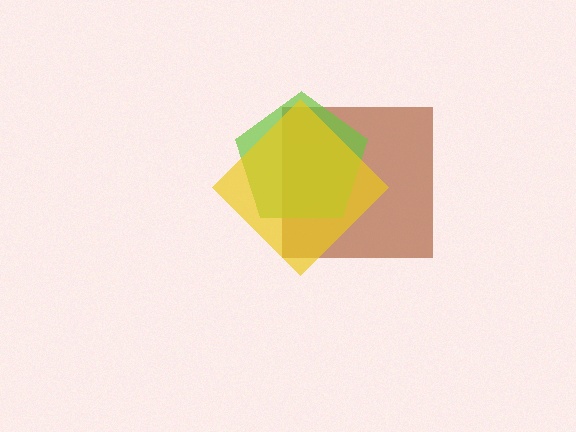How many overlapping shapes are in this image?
There are 3 overlapping shapes in the image.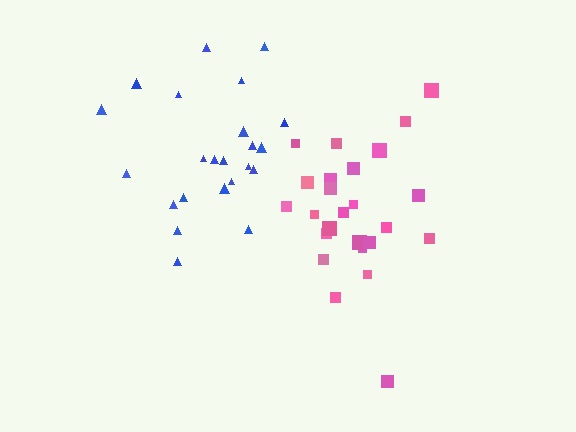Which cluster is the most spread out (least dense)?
Blue.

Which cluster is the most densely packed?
Pink.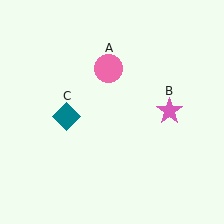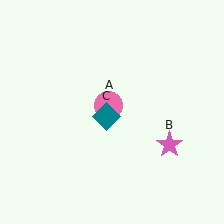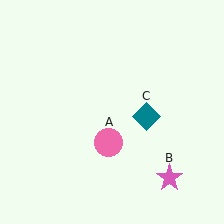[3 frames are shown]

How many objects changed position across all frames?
3 objects changed position: pink circle (object A), pink star (object B), teal diamond (object C).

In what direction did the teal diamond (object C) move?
The teal diamond (object C) moved right.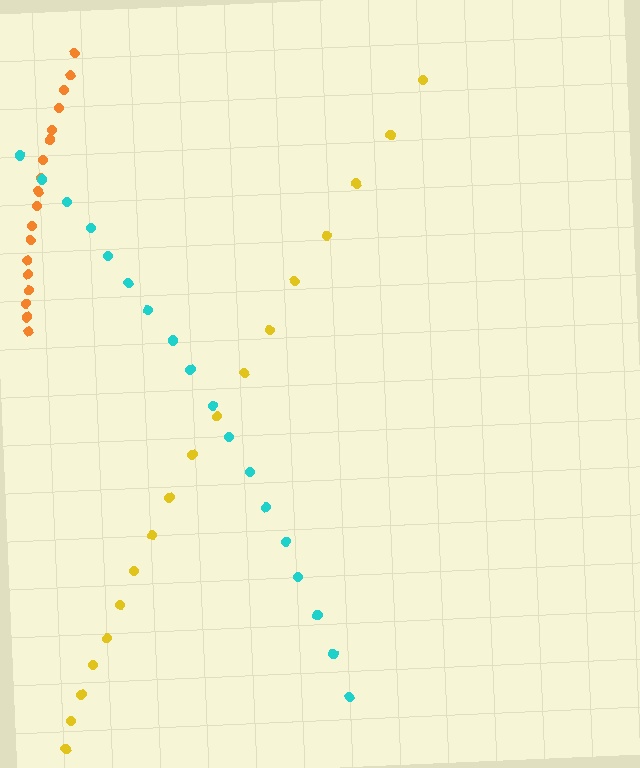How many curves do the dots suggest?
There are 3 distinct paths.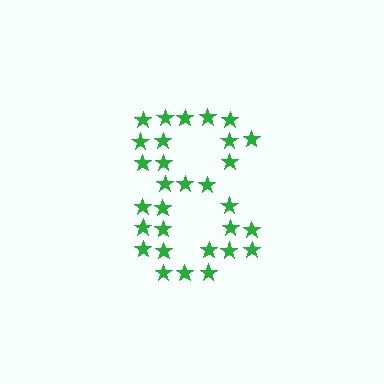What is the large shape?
The large shape is the digit 8.